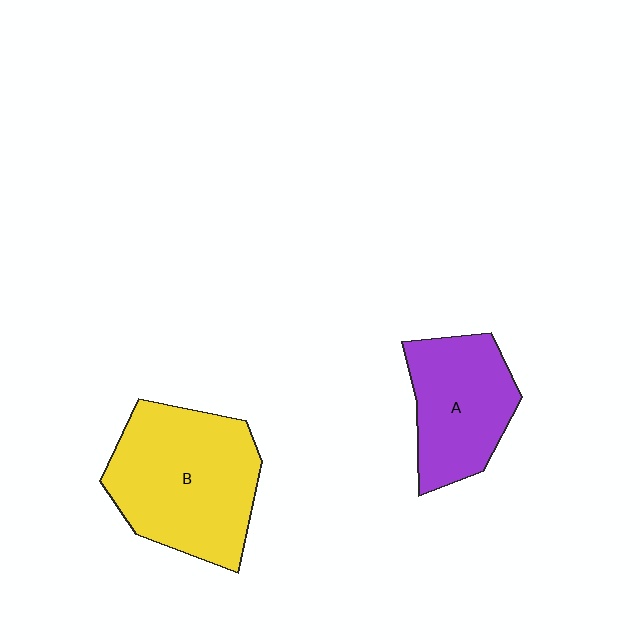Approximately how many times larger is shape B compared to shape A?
Approximately 1.5 times.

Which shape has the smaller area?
Shape A (purple).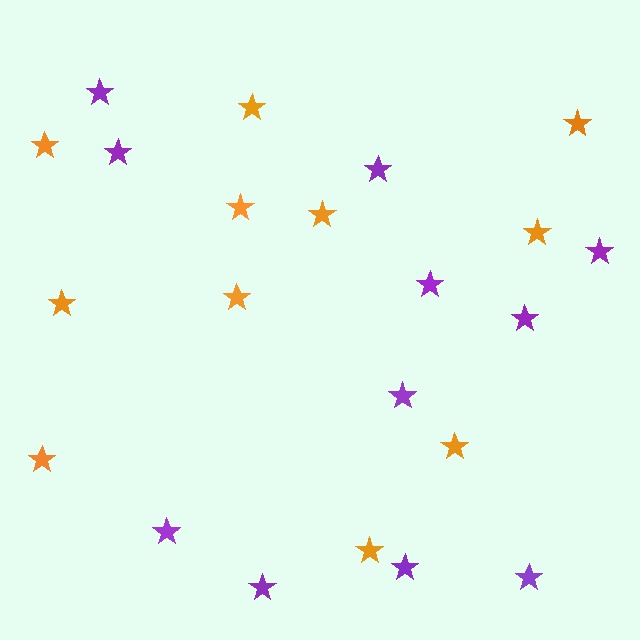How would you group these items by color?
There are 2 groups: one group of orange stars (11) and one group of purple stars (11).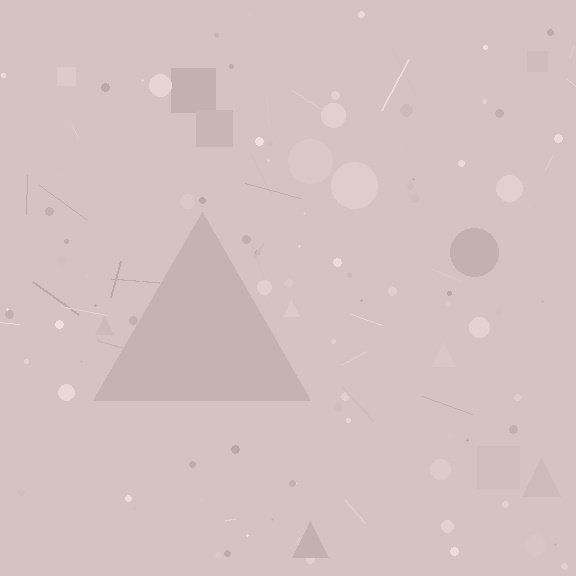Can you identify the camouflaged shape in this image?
The camouflaged shape is a triangle.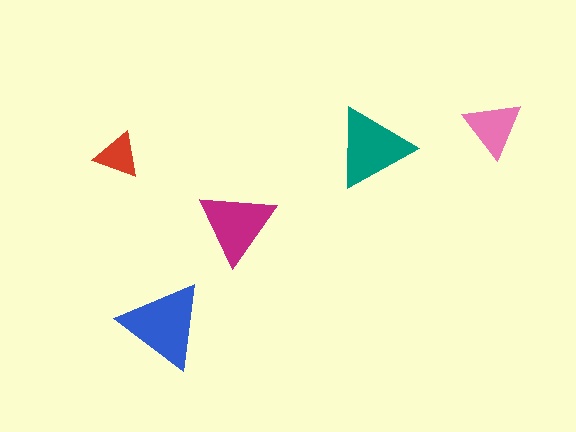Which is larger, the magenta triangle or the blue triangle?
The blue one.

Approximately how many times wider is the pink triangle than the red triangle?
About 1.5 times wider.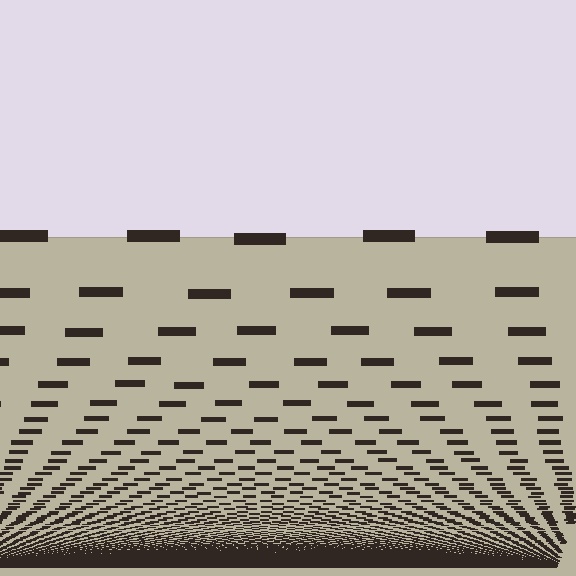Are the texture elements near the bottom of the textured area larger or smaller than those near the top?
Smaller. The gradient is inverted — elements near the bottom are smaller and denser.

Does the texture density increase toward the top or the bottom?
Density increases toward the bottom.